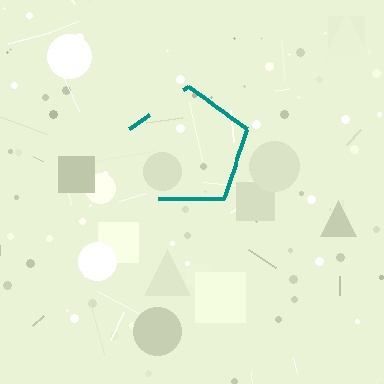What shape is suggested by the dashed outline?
The dashed outline suggests a pentagon.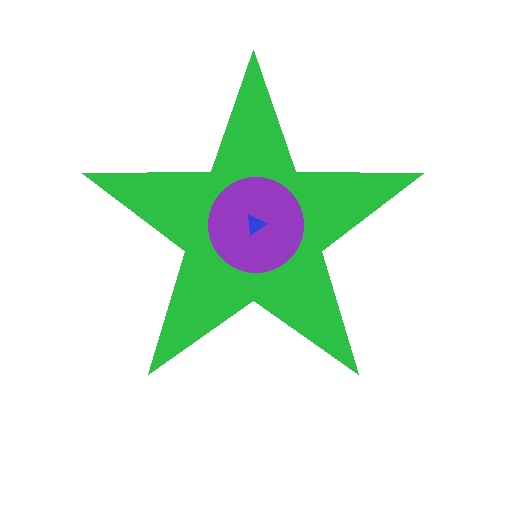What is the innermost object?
The blue triangle.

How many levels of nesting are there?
3.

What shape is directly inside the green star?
The purple circle.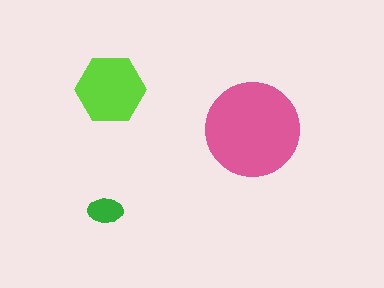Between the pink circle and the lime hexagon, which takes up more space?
The pink circle.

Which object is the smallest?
The green ellipse.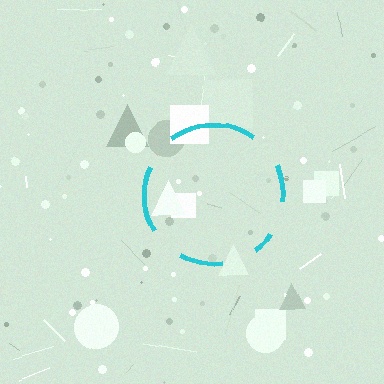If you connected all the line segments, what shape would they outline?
They would outline a circle.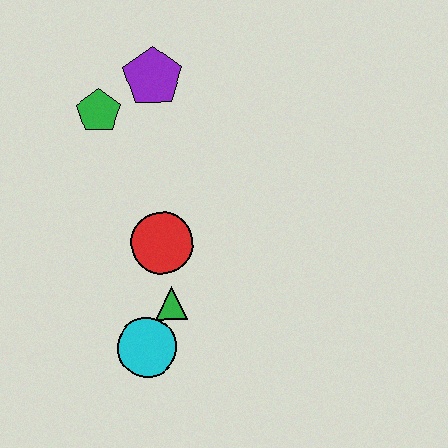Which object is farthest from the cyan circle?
The purple pentagon is farthest from the cyan circle.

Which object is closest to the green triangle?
The cyan circle is closest to the green triangle.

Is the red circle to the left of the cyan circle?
No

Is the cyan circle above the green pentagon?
No